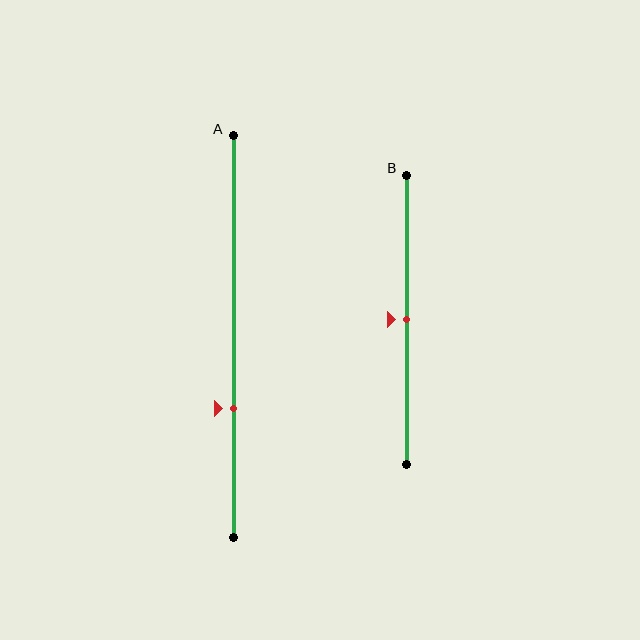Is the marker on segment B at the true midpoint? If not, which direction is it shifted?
Yes, the marker on segment B is at the true midpoint.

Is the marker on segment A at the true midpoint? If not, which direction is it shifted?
No, the marker on segment A is shifted downward by about 18% of the segment length.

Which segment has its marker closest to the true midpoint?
Segment B has its marker closest to the true midpoint.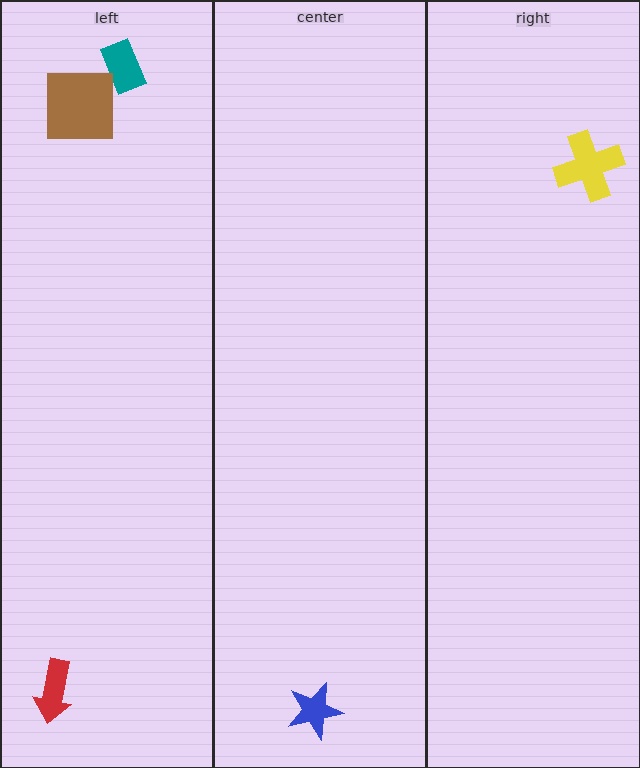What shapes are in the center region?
The blue star.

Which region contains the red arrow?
The left region.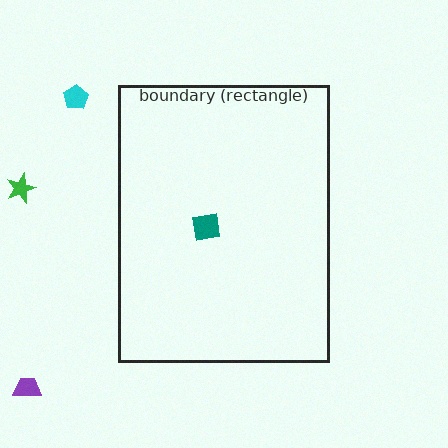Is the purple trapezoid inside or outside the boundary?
Outside.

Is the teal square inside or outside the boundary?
Inside.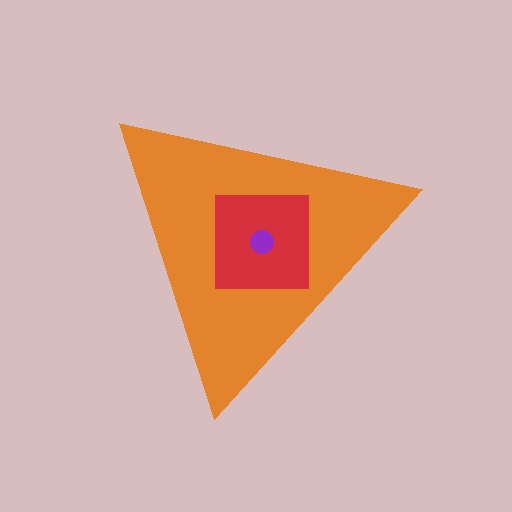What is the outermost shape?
The orange triangle.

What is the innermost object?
The purple circle.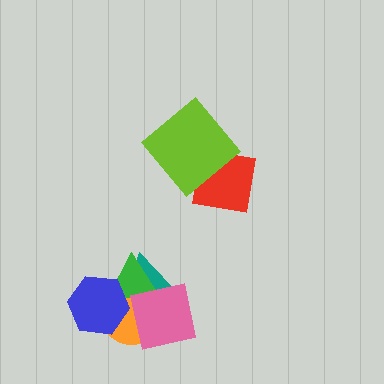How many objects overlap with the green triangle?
4 objects overlap with the green triangle.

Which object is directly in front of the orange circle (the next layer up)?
The green triangle is directly in front of the orange circle.